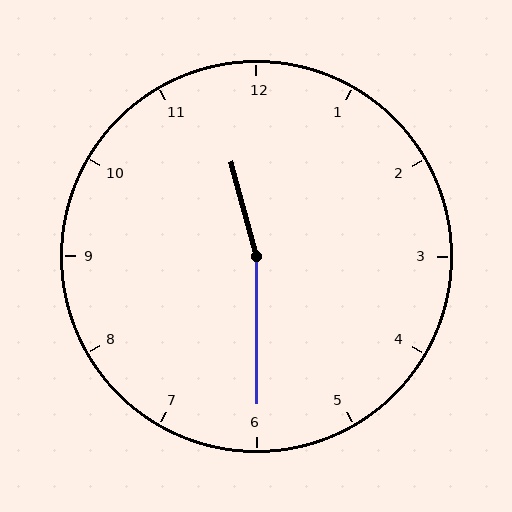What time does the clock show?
11:30.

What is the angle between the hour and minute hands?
Approximately 165 degrees.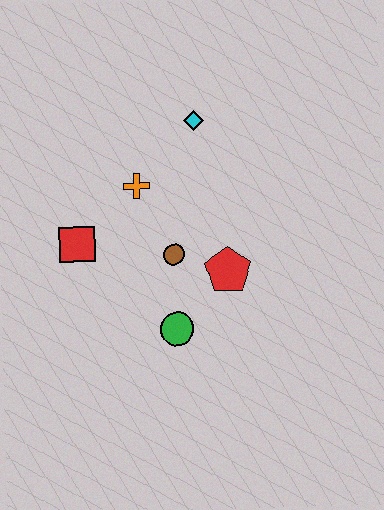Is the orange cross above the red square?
Yes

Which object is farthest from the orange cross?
The green circle is farthest from the orange cross.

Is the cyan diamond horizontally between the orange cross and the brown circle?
No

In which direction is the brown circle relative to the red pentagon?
The brown circle is to the left of the red pentagon.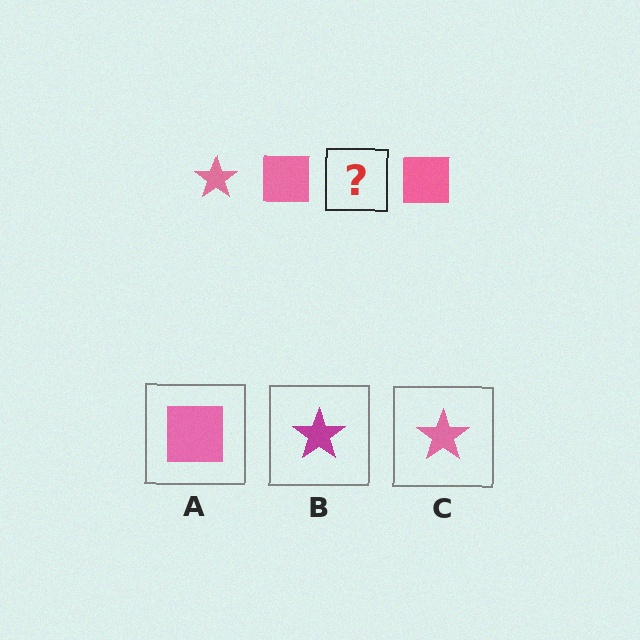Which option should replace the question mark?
Option C.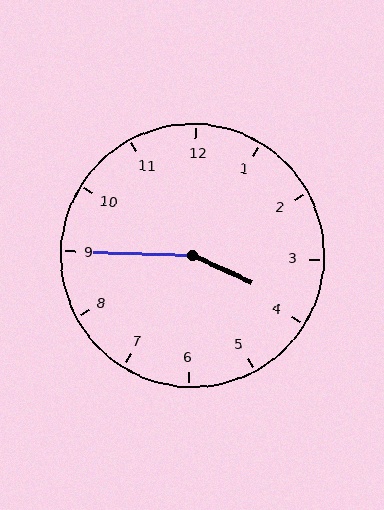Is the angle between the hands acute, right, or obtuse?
It is obtuse.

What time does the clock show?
3:45.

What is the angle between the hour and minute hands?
Approximately 158 degrees.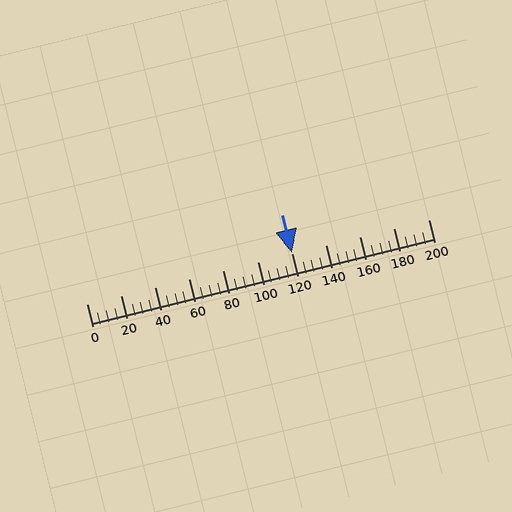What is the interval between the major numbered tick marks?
The major tick marks are spaced 20 units apart.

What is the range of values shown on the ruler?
The ruler shows values from 0 to 200.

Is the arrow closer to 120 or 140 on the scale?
The arrow is closer to 120.